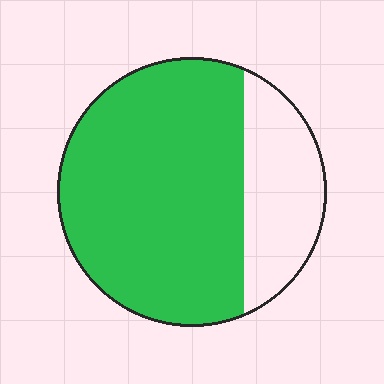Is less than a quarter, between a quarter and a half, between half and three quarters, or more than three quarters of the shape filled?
Between half and three quarters.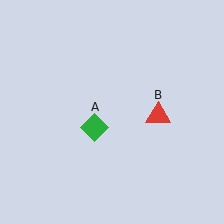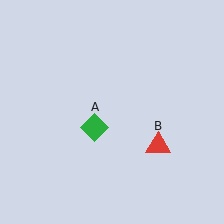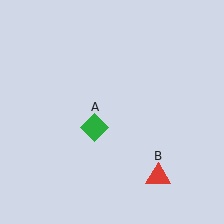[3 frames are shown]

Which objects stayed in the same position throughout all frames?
Green diamond (object A) remained stationary.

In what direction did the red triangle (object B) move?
The red triangle (object B) moved down.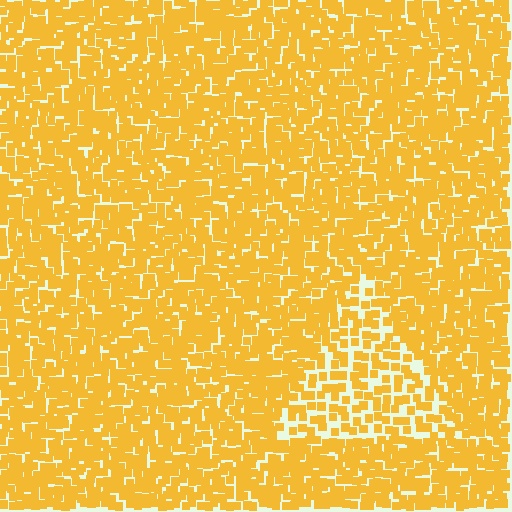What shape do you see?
I see a triangle.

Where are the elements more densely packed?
The elements are more densely packed outside the triangle boundary.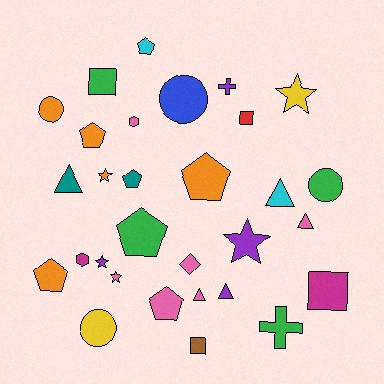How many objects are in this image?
There are 30 objects.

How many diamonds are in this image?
There is 1 diamond.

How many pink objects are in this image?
There are 6 pink objects.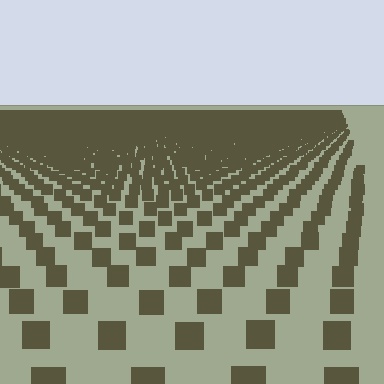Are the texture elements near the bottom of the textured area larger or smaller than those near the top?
Larger. Near the bottom, elements are closer to the viewer and appear at a bigger on-screen size.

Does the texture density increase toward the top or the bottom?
Density increases toward the top.